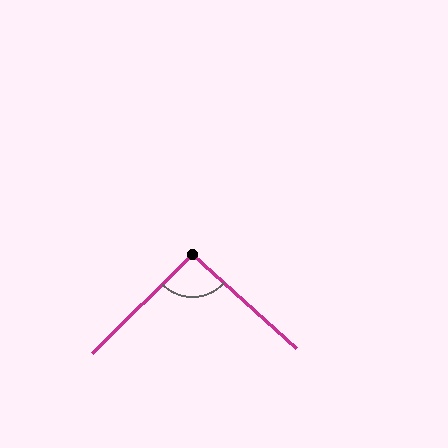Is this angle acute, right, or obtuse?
It is approximately a right angle.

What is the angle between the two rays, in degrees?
Approximately 93 degrees.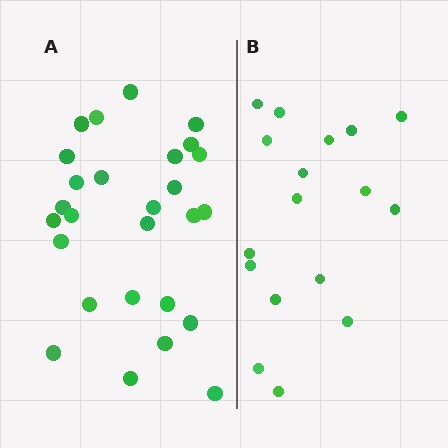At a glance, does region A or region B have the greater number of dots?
Region A (the left region) has more dots.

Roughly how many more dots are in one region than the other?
Region A has roughly 10 or so more dots than region B.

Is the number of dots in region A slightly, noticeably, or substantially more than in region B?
Region A has substantially more. The ratio is roughly 1.6 to 1.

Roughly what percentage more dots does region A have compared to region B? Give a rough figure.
About 60% more.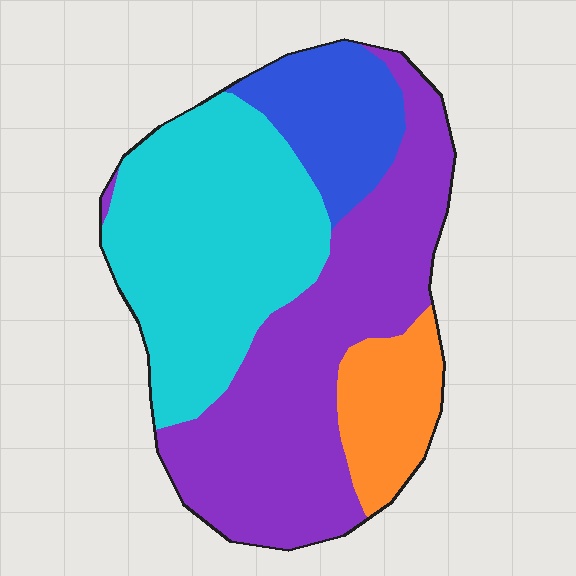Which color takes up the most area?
Purple, at roughly 40%.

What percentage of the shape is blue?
Blue covers 13% of the shape.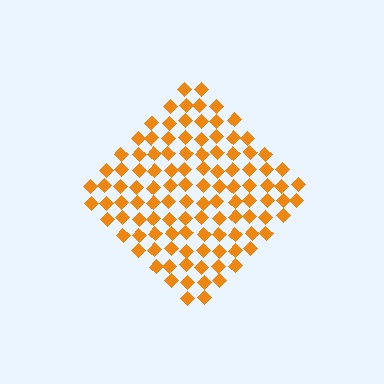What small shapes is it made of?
It is made of small diamonds.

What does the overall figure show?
The overall figure shows a diamond.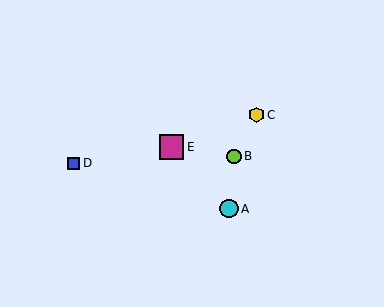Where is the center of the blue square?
The center of the blue square is at (74, 163).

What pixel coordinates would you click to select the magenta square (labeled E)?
Click at (172, 147) to select the magenta square E.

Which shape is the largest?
The magenta square (labeled E) is the largest.